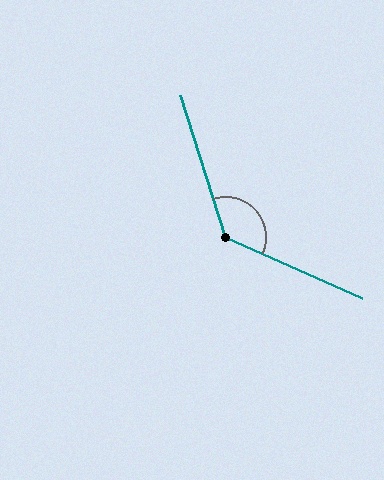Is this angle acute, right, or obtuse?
It is obtuse.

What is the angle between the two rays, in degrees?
Approximately 132 degrees.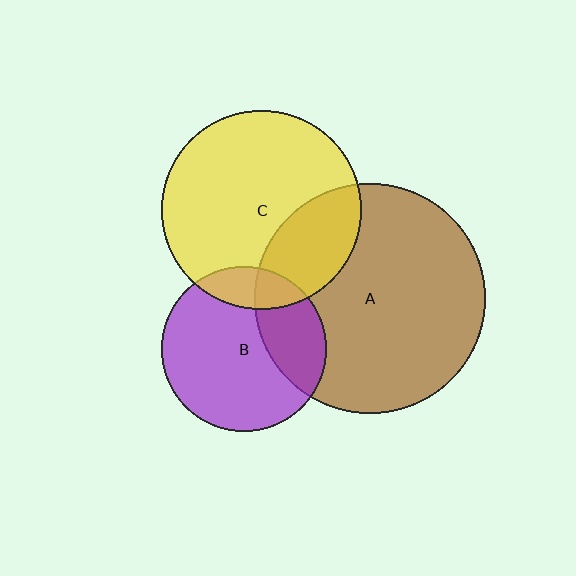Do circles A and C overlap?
Yes.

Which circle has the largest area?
Circle A (brown).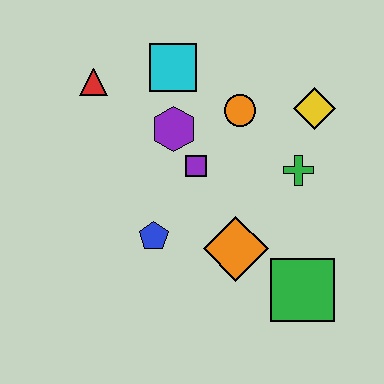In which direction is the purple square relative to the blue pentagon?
The purple square is above the blue pentagon.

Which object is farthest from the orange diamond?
The red triangle is farthest from the orange diamond.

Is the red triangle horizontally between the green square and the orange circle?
No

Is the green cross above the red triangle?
No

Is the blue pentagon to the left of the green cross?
Yes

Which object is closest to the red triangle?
The cyan square is closest to the red triangle.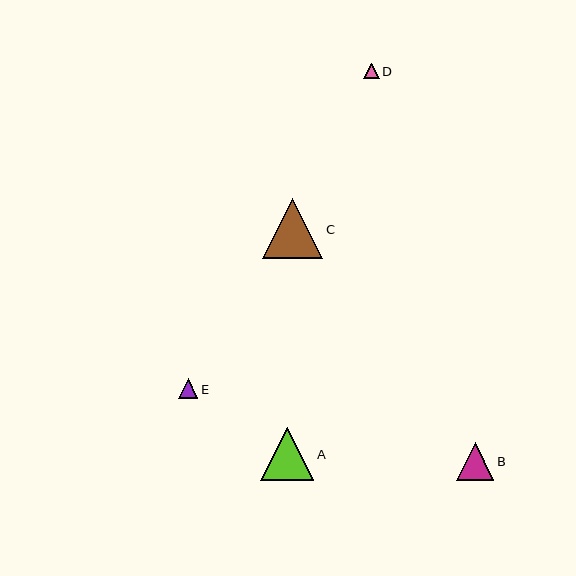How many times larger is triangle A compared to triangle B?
Triangle A is approximately 1.4 times the size of triangle B.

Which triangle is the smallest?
Triangle D is the smallest with a size of approximately 16 pixels.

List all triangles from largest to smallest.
From largest to smallest: C, A, B, E, D.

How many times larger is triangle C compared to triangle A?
Triangle C is approximately 1.1 times the size of triangle A.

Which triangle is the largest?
Triangle C is the largest with a size of approximately 60 pixels.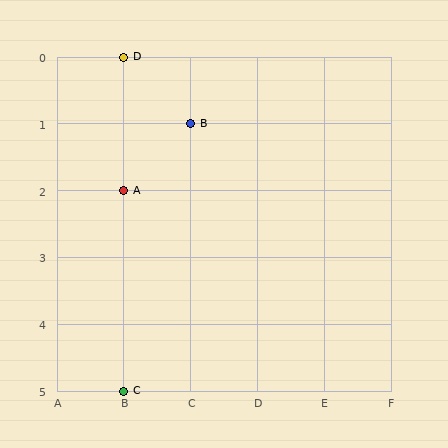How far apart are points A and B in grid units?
Points A and B are 1 column and 1 row apart (about 1.4 grid units diagonally).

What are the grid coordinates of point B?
Point B is at grid coordinates (C, 1).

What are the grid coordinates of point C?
Point C is at grid coordinates (B, 5).